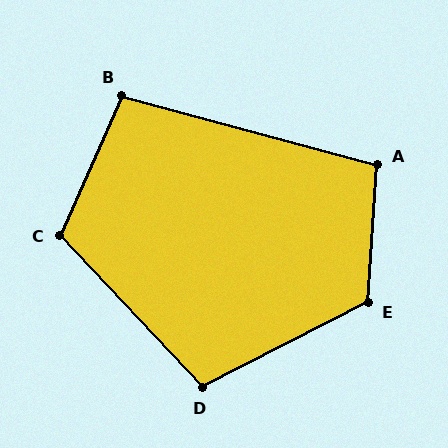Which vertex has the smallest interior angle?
B, at approximately 99 degrees.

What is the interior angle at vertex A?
Approximately 101 degrees (obtuse).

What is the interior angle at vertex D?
Approximately 106 degrees (obtuse).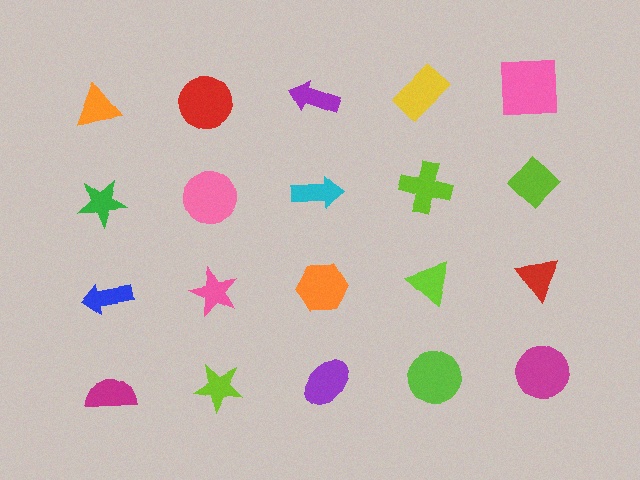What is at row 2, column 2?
A pink circle.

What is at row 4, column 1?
A magenta semicircle.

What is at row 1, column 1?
An orange triangle.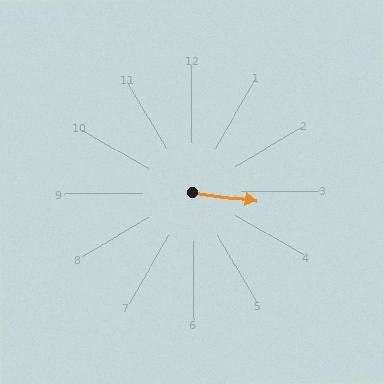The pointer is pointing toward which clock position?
Roughly 3 o'clock.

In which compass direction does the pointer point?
East.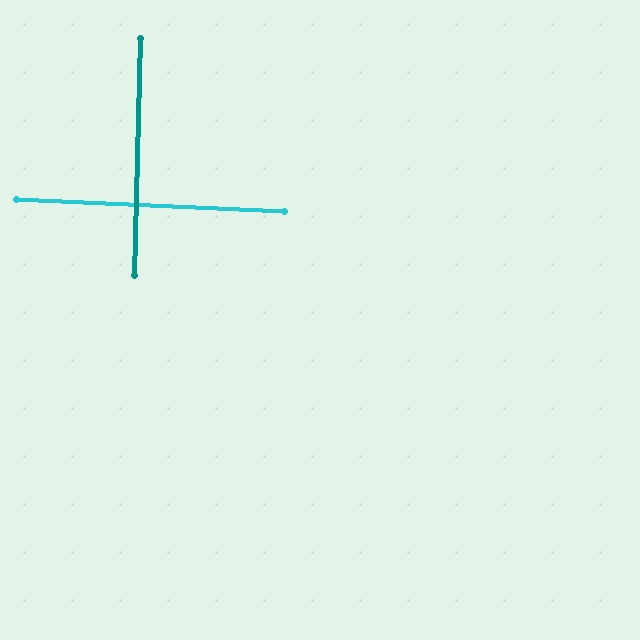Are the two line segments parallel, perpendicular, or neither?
Perpendicular — they meet at approximately 89°.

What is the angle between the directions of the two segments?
Approximately 89 degrees.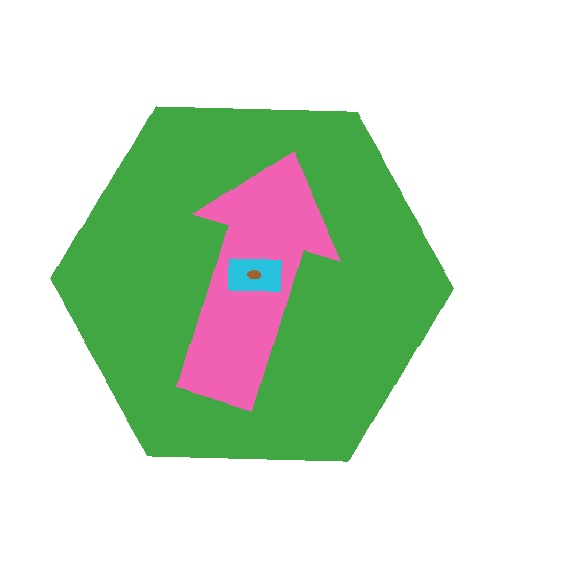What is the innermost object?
The brown ellipse.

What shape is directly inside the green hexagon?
The pink arrow.